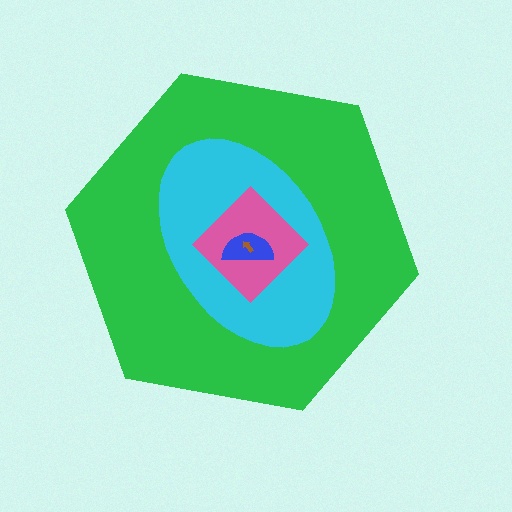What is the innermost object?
The brown arrow.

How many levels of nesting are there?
5.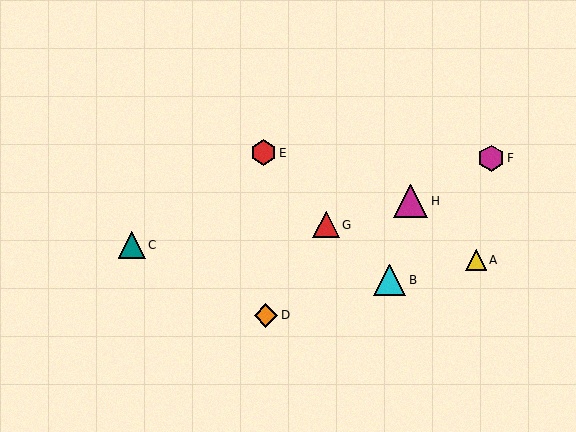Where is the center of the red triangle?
The center of the red triangle is at (326, 225).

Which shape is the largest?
The magenta triangle (labeled H) is the largest.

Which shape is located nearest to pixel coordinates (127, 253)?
The teal triangle (labeled C) at (132, 245) is nearest to that location.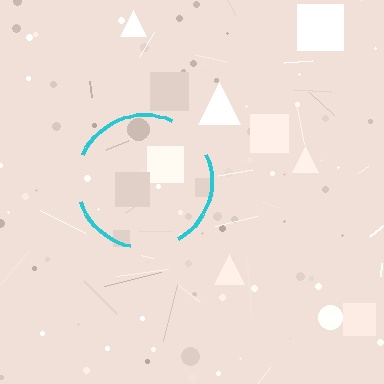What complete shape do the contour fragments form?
The contour fragments form a circle.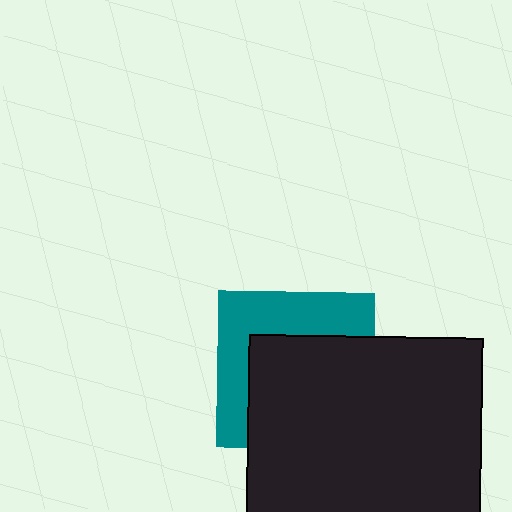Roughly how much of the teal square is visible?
A small part of it is visible (roughly 41%).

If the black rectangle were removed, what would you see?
You would see the complete teal square.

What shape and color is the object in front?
The object in front is a black rectangle.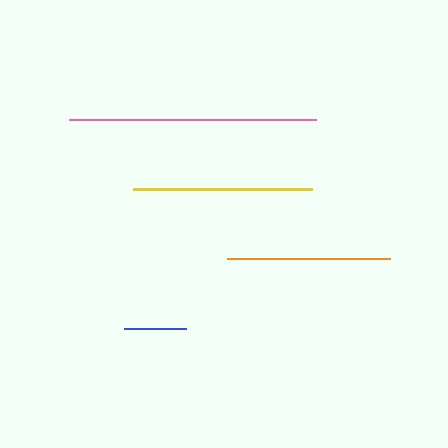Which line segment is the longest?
The pink line is the longest at approximately 247 pixels.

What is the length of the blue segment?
The blue segment is approximately 62 pixels long.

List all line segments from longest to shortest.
From longest to shortest: pink, yellow, orange, blue.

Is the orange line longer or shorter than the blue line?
The orange line is longer than the blue line.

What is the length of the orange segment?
The orange segment is approximately 163 pixels long.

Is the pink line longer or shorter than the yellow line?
The pink line is longer than the yellow line.